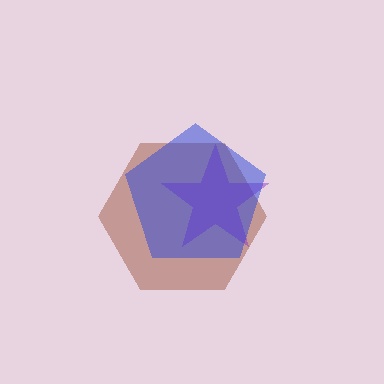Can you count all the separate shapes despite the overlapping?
Yes, there are 3 separate shapes.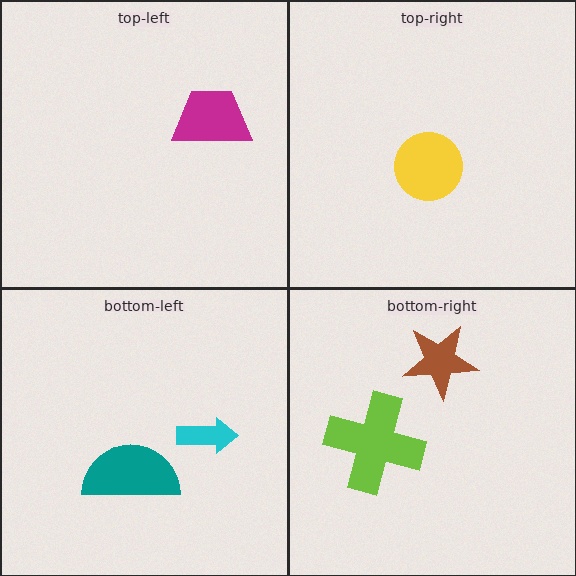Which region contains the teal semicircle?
The bottom-left region.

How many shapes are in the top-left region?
1.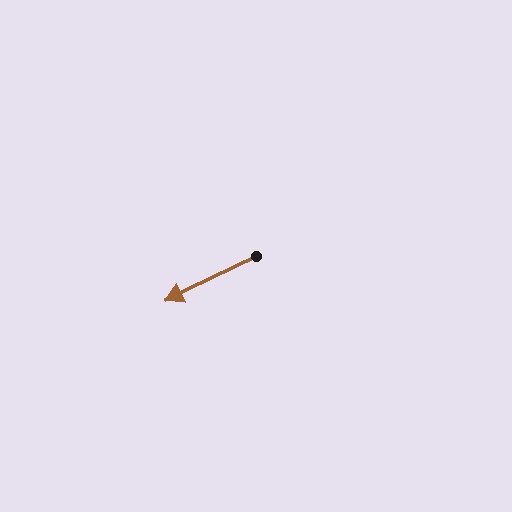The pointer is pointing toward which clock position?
Roughly 8 o'clock.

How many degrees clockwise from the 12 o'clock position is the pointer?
Approximately 244 degrees.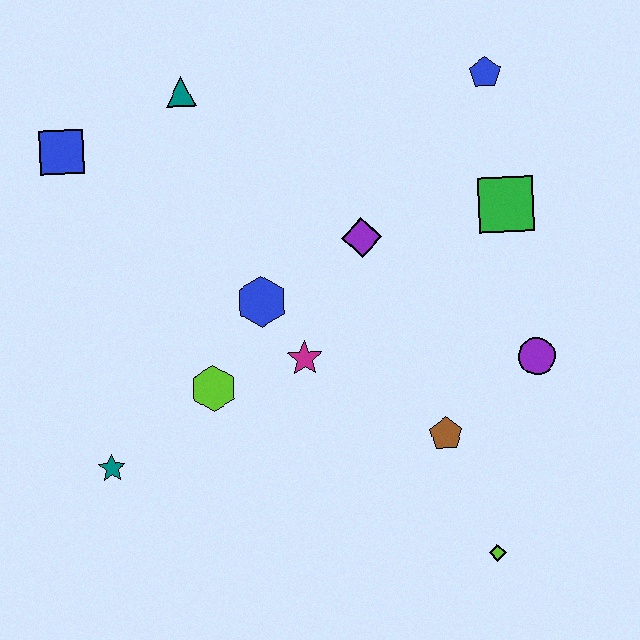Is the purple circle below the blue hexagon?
Yes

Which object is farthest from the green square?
The teal star is farthest from the green square.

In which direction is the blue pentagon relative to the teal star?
The blue pentagon is to the right of the teal star.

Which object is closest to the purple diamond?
The blue hexagon is closest to the purple diamond.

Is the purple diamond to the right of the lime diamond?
No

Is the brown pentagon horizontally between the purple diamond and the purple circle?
Yes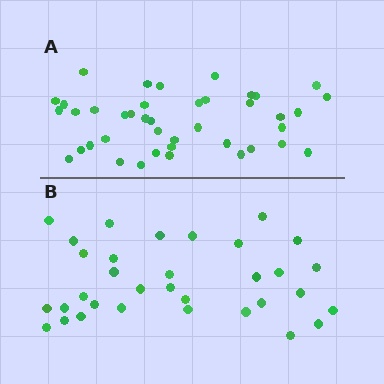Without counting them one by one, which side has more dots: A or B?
Region A (the top region) has more dots.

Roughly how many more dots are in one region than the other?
Region A has roughly 8 or so more dots than region B.